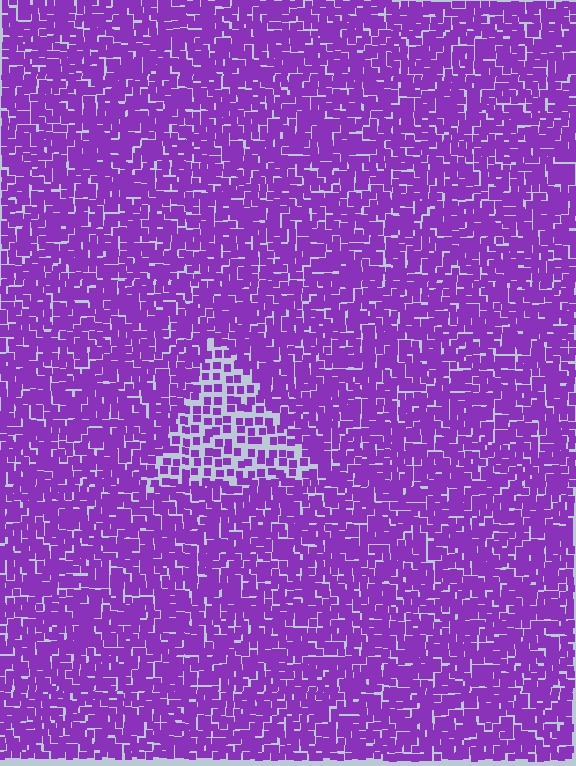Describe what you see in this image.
The image contains small purple elements arranged at two different densities. A triangle-shaped region is visible where the elements are less densely packed than the surrounding area.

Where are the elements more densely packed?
The elements are more densely packed outside the triangle boundary.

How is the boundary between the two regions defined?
The boundary is defined by a change in element density (approximately 2.1x ratio). All elements are the same color, size, and shape.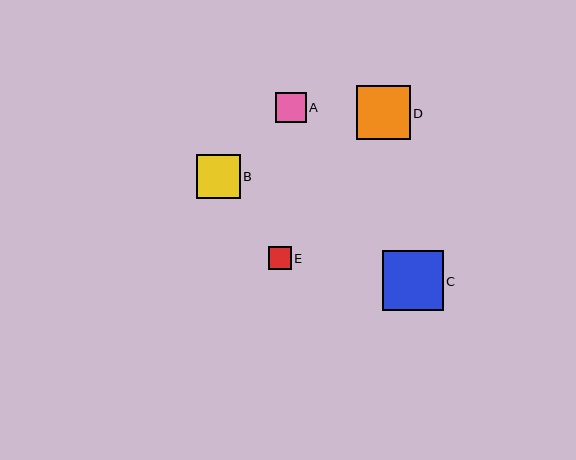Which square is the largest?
Square C is the largest with a size of approximately 60 pixels.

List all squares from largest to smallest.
From largest to smallest: C, D, B, A, E.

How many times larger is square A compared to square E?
Square A is approximately 1.3 times the size of square E.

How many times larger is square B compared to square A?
Square B is approximately 1.4 times the size of square A.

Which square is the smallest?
Square E is the smallest with a size of approximately 23 pixels.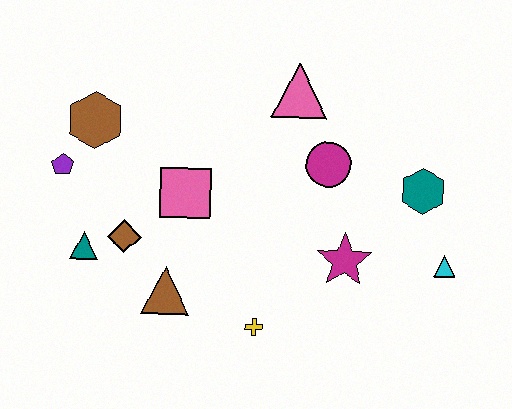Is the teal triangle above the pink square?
No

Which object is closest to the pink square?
The brown diamond is closest to the pink square.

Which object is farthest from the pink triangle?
The teal triangle is farthest from the pink triangle.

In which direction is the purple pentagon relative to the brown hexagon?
The purple pentagon is below the brown hexagon.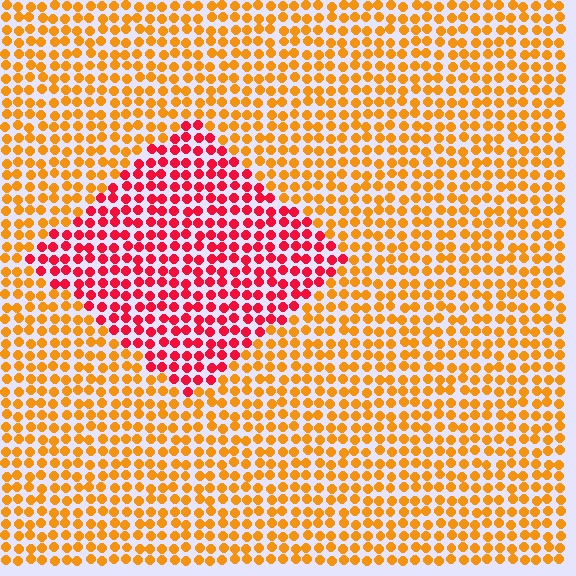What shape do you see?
I see a diamond.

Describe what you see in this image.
The image is filled with small orange elements in a uniform arrangement. A diamond-shaped region is visible where the elements are tinted to a slightly different hue, forming a subtle color boundary.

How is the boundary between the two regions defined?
The boundary is defined purely by a slight shift in hue (about 46 degrees). Spacing, size, and orientation are identical on both sides.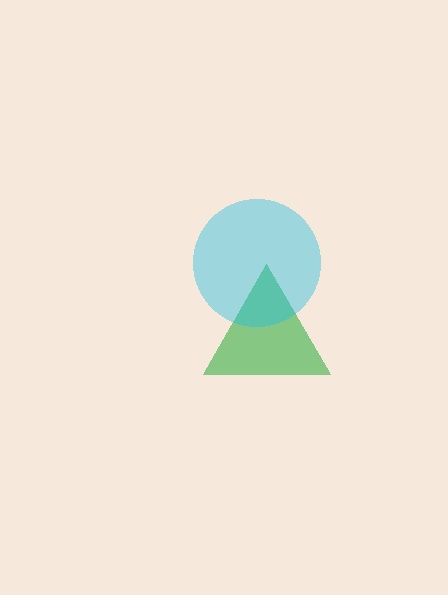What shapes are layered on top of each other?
The layered shapes are: a green triangle, a cyan circle.